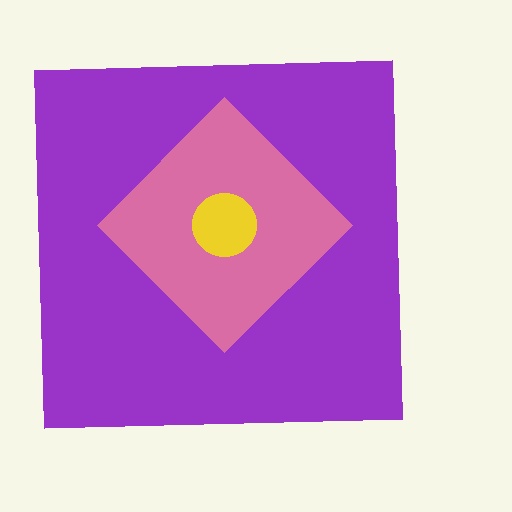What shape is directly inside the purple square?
The pink diamond.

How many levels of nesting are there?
3.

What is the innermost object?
The yellow circle.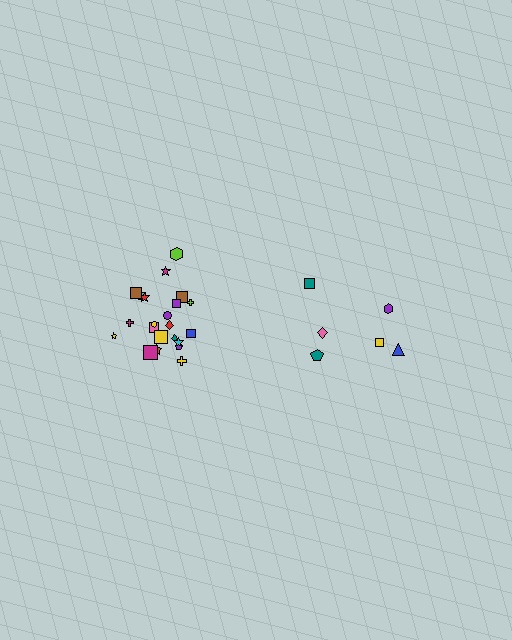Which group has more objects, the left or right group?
The left group.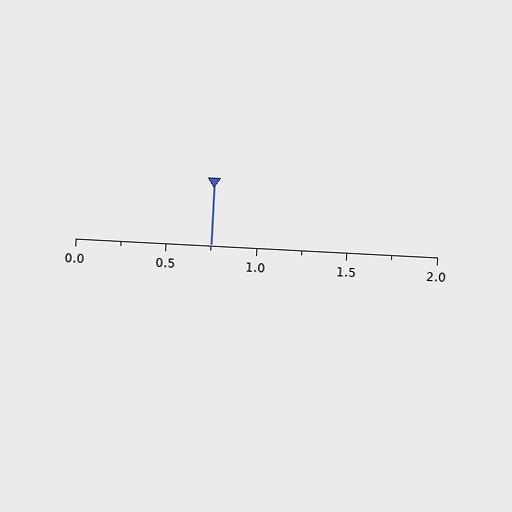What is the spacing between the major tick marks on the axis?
The major ticks are spaced 0.5 apart.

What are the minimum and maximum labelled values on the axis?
The axis runs from 0.0 to 2.0.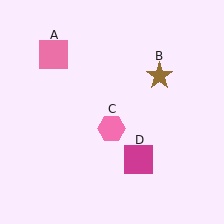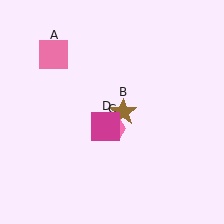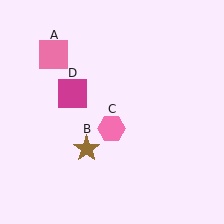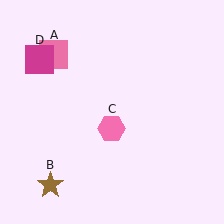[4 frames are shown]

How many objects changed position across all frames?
2 objects changed position: brown star (object B), magenta square (object D).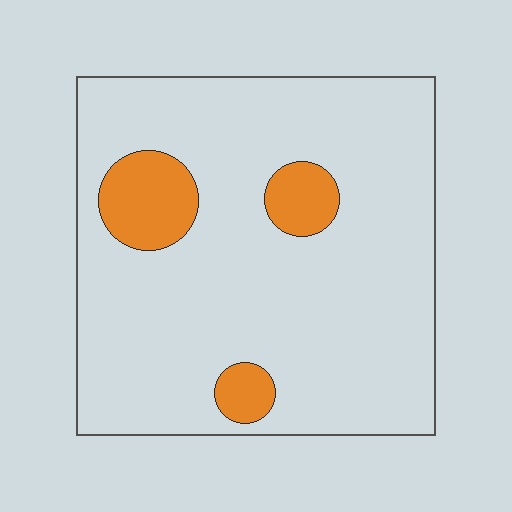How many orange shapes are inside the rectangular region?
3.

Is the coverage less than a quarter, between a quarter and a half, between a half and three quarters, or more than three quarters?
Less than a quarter.